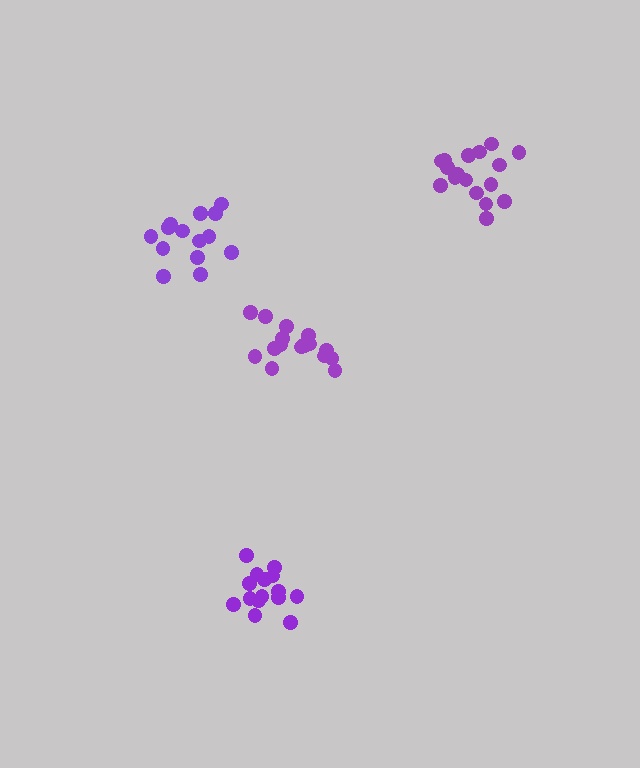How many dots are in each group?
Group 1: 15 dots, Group 2: 17 dots, Group 3: 17 dots, Group 4: 14 dots (63 total).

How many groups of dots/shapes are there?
There are 4 groups.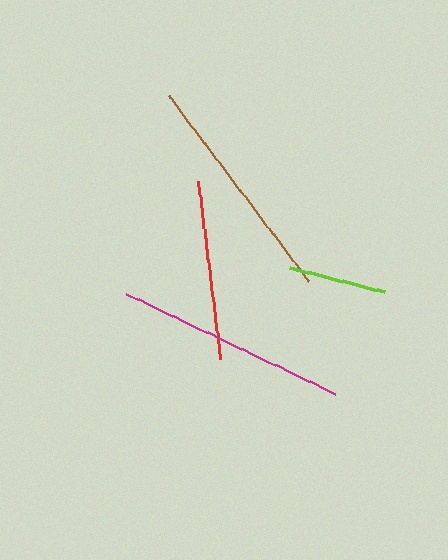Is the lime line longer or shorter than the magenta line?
The magenta line is longer than the lime line.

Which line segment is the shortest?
The lime line is the shortest at approximately 99 pixels.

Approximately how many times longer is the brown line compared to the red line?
The brown line is approximately 1.3 times the length of the red line.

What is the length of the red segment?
The red segment is approximately 180 pixels long.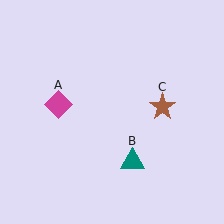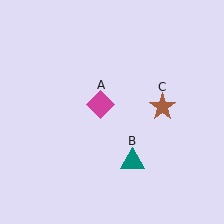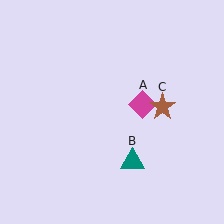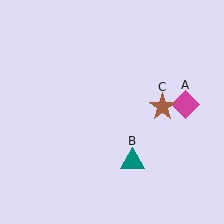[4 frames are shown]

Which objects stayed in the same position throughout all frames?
Teal triangle (object B) and brown star (object C) remained stationary.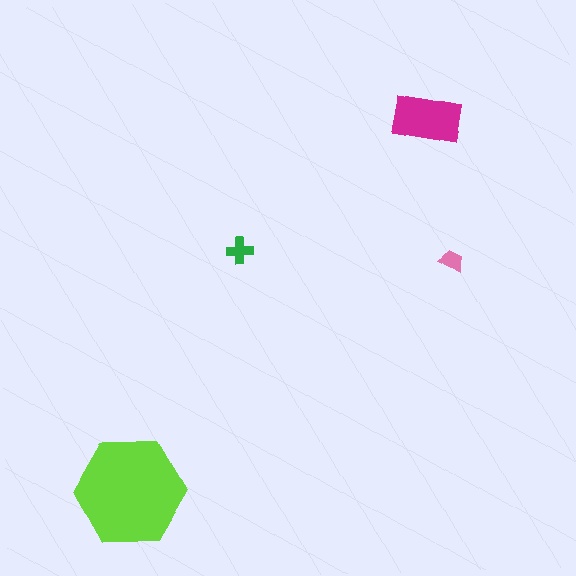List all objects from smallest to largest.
The pink trapezoid, the green cross, the magenta rectangle, the lime hexagon.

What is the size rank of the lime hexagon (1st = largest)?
1st.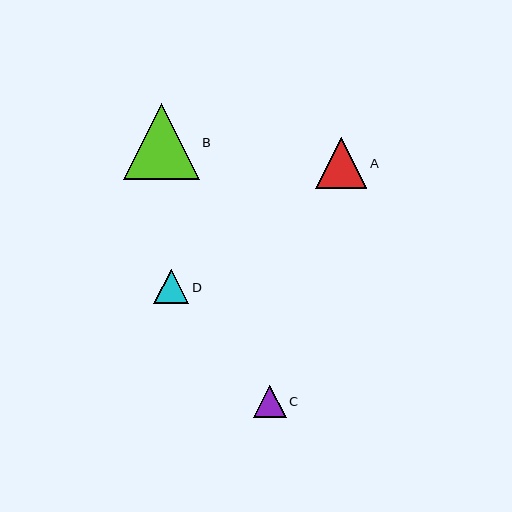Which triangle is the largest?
Triangle B is the largest with a size of approximately 76 pixels.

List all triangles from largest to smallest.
From largest to smallest: B, A, D, C.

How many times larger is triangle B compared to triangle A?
Triangle B is approximately 1.5 times the size of triangle A.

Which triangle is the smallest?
Triangle C is the smallest with a size of approximately 32 pixels.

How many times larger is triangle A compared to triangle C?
Triangle A is approximately 1.6 times the size of triangle C.